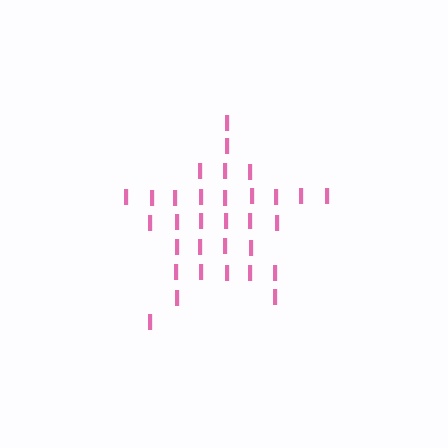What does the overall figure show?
The overall figure shows a star.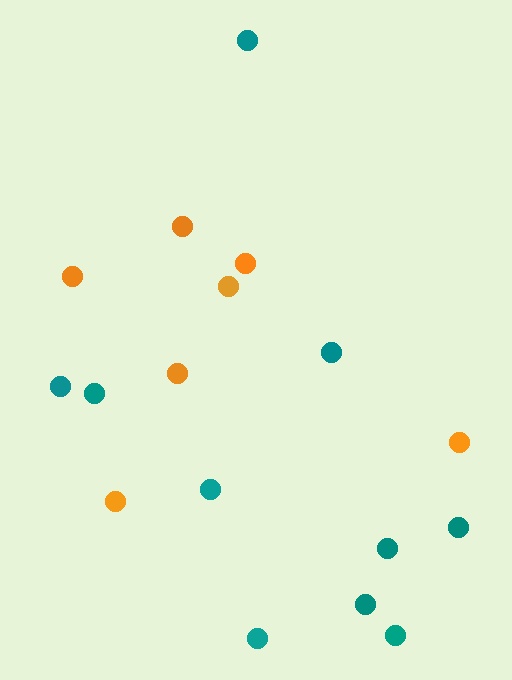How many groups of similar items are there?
There are 2 groups: one group of orange circles (7) and one group of teal circles (10).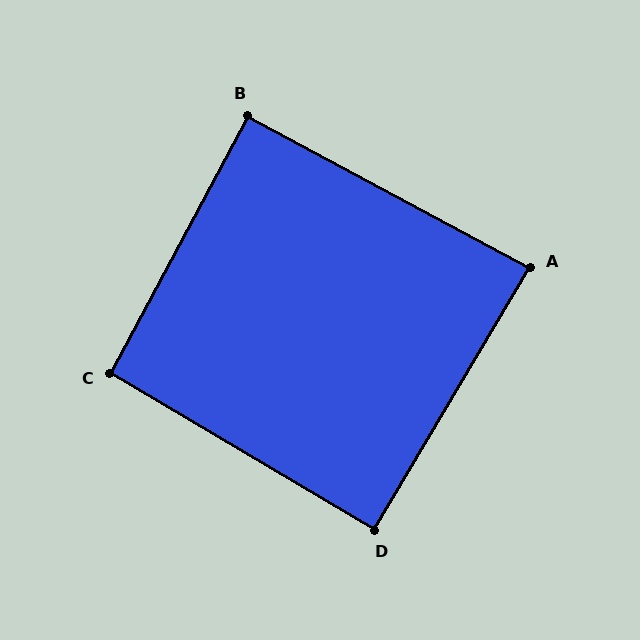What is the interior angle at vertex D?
Approximately 90 degrees (approximately right).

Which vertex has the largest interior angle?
C, at approximately 92 degrees.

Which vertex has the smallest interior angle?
A, at approximately 88 degrees.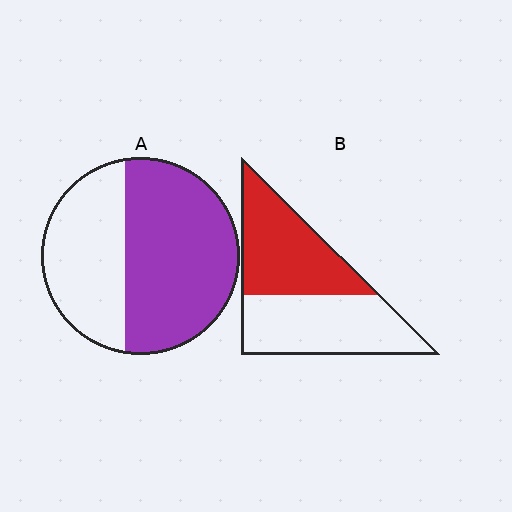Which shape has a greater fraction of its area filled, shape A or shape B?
Shape A.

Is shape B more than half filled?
Roughly half.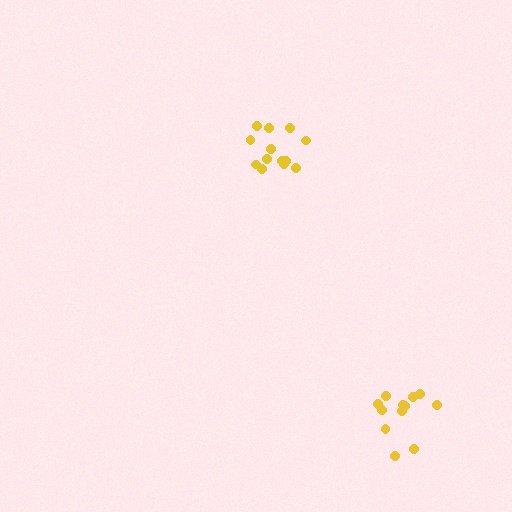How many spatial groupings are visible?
There are 2 spatial groupings.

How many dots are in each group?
Group 1: 13 dots, Group 2: 12 dots (25 total).